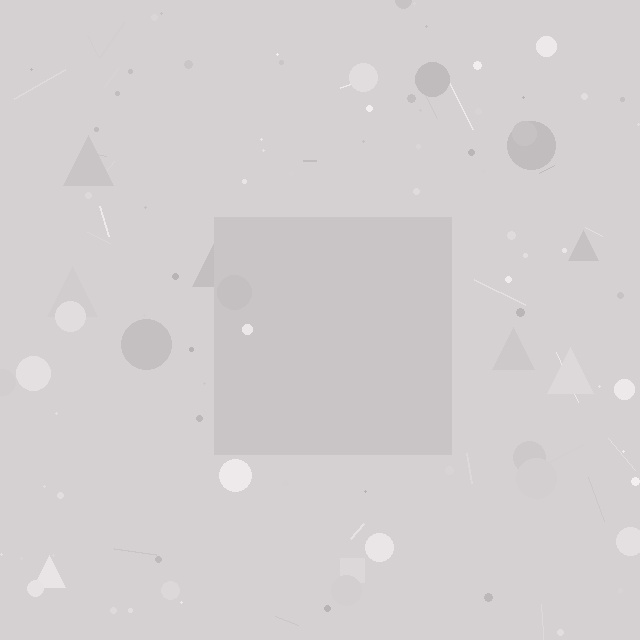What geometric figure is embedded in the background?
A square is embedded in the background.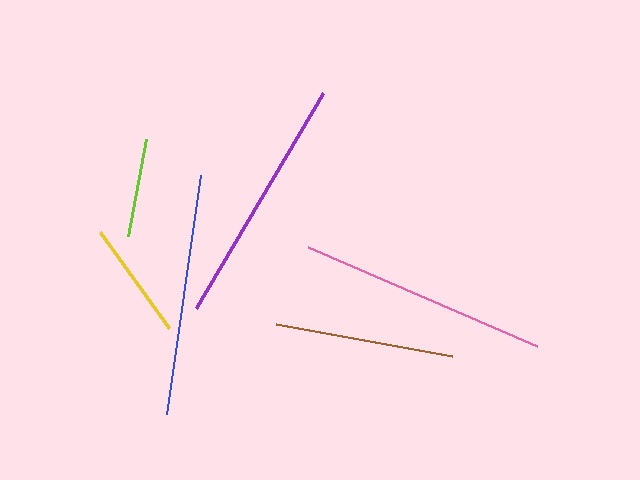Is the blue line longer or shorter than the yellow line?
The blue line is longer than the yellow line.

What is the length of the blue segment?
The blue segment is approximately 241 pixels long.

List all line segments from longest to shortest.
From longest to shortest: pink, purple, blue, brown, yellow, lime.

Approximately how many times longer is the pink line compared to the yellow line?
The pink line is approximately 2.1 times the length of the yellow line.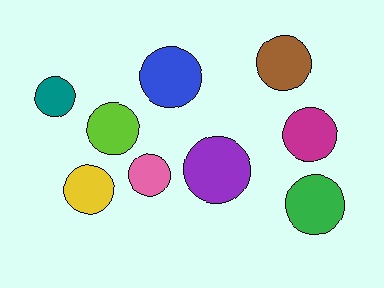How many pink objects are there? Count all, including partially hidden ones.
There is 1 pink object.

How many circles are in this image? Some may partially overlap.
There are 9 circles.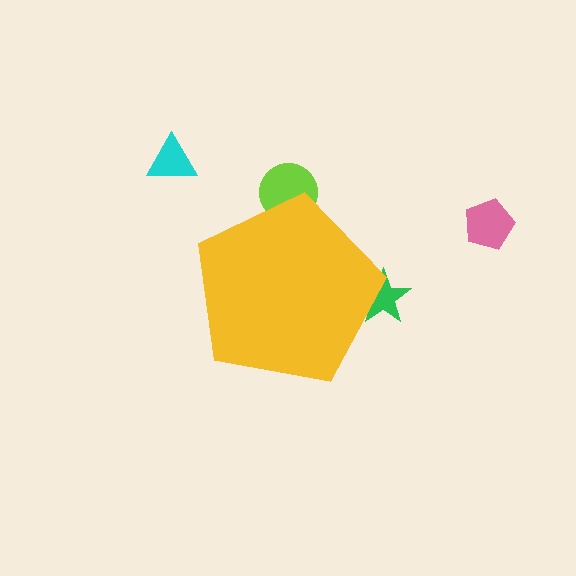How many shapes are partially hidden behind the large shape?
2 shapes are partially hidden.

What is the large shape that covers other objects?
A yellow pentagon.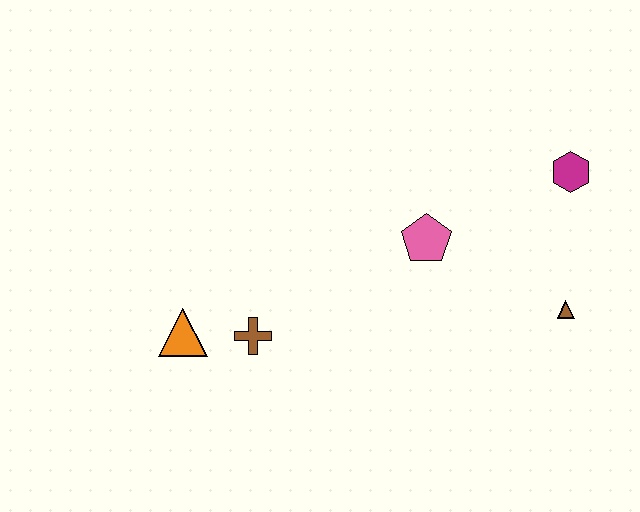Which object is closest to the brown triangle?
The magenta hexagon is closest to the brown triangle.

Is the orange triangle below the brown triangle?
Yes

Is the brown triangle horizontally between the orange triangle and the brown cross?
No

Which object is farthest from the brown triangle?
The orange triangle is farthest from the brown triangle.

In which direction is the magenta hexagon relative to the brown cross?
The magenta hexagon is to the right of the brown cross.